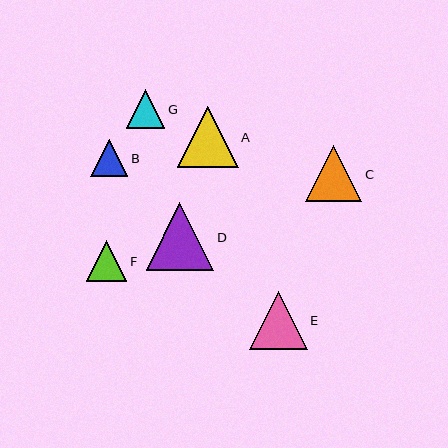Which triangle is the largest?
Triangle D is the largest with a size of approximately 68 pixels.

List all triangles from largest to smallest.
From largest to smallest: D, A, E, C, F, G, B.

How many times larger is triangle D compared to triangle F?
Triangle D is approximately 1.7 times the size of triangle F.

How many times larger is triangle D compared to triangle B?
Triangle D is approximately 1.8 times the size of triangle B.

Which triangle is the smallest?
Triangle B is the smallest with a size of approximately 37 pixels.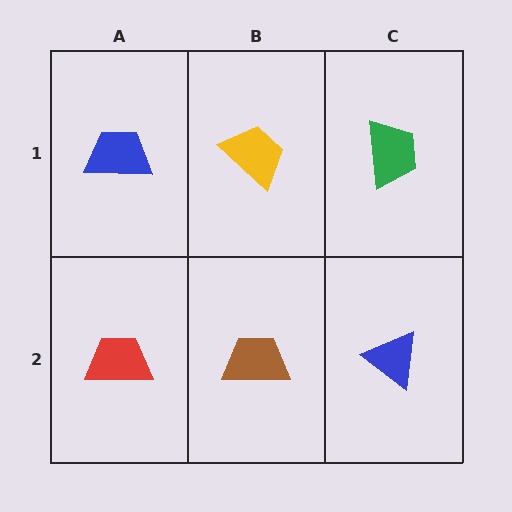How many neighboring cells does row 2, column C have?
2.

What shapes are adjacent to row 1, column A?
A red trapezoid (row 2, column A), a yellow trapezoid (row 1, column B).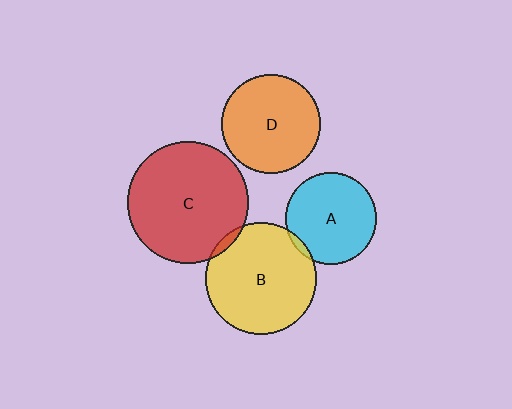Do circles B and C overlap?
Yes.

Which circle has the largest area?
Circle C (red).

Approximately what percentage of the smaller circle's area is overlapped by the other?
Approximately 5%.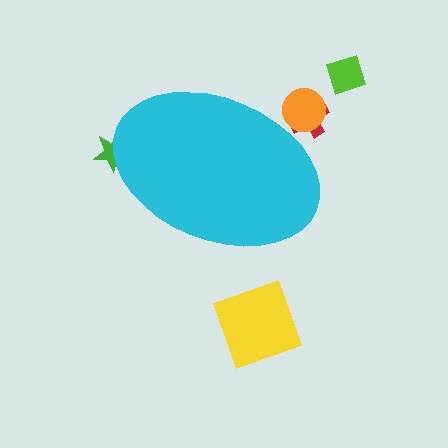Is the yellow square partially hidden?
No, the yellow square is fully visible.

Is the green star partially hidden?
Yes, the green star is partially hidden behind the cyan ellipse.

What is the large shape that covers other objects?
A cyan ellipse.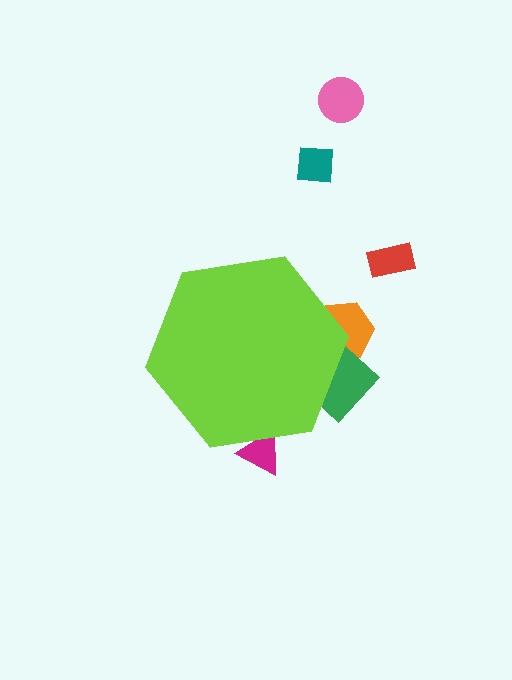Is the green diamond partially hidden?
Yes, the green diamond is partially hidden behind the lime hexagon.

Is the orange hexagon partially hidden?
Yes, the orange hexagon is partially hidden behind the lime hexagon.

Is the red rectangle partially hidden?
No, the red rectangle is fully visible.